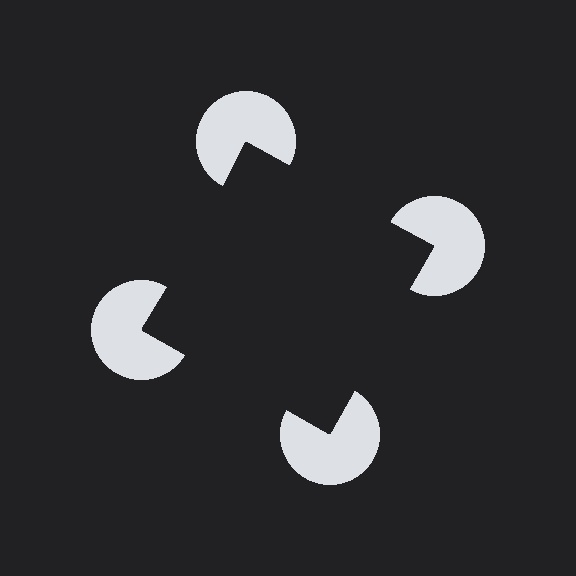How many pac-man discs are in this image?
There are 4 — one at each vertex of the illusory square.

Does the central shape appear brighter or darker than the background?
It typically appears slightly darker than the background, even though no actual brightness change is drawn.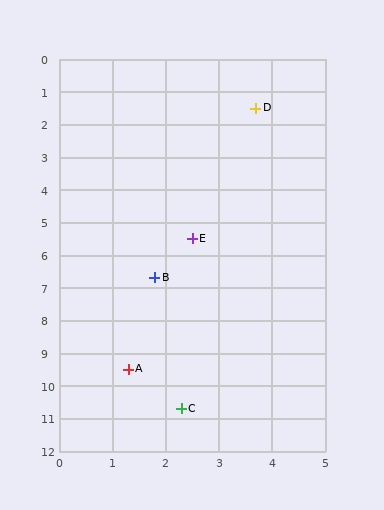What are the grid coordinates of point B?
Point B is at approximately (1.8, 6.7).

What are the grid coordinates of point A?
Point A is at approximately (1.3, 9.5).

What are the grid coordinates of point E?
Point E is at approximately (2.5, 5.5).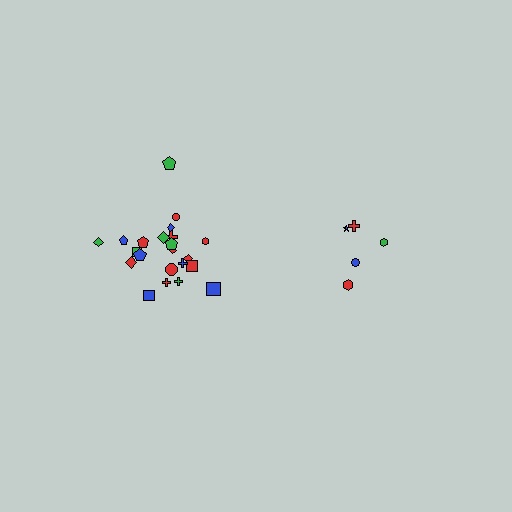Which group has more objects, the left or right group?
The left group.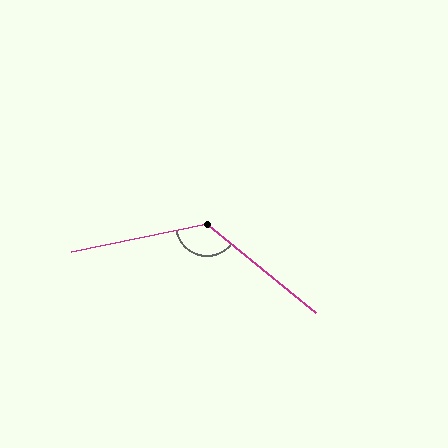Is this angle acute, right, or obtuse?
It is obtuse.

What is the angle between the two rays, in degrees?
Approximately 130 degrees.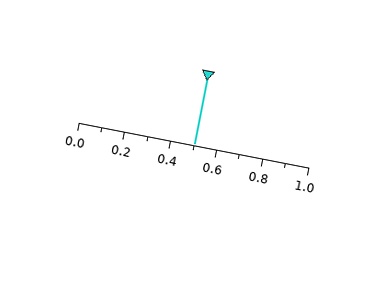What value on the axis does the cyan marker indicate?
The marker indicates approximately 0.5.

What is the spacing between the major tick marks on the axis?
The major ticks are spaced 0.2 apart.